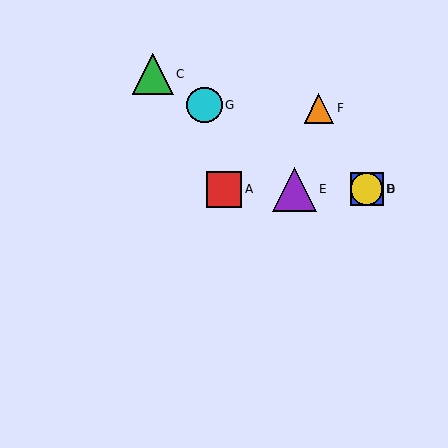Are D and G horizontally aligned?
No, D is at y≈189 and G is at y≈105.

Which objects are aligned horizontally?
Objects A, B, D, E are aligned horizontally.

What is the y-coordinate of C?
Object C is at y≈74.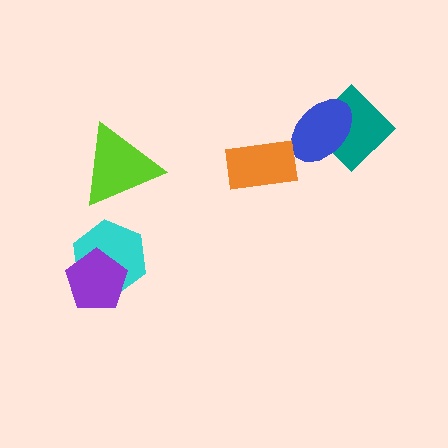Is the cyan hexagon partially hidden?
Yes, it is partially covered by another shape.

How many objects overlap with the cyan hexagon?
1 object overlaps with the cyan hexagon.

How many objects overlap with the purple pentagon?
1 object overlaps with the purple pentagon.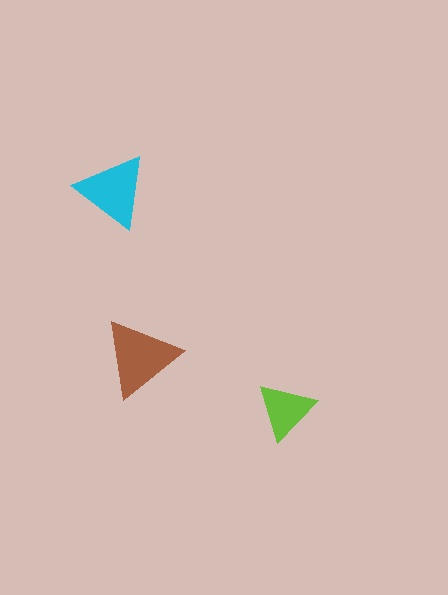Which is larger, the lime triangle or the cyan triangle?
The cyan one.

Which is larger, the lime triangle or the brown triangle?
The brown one.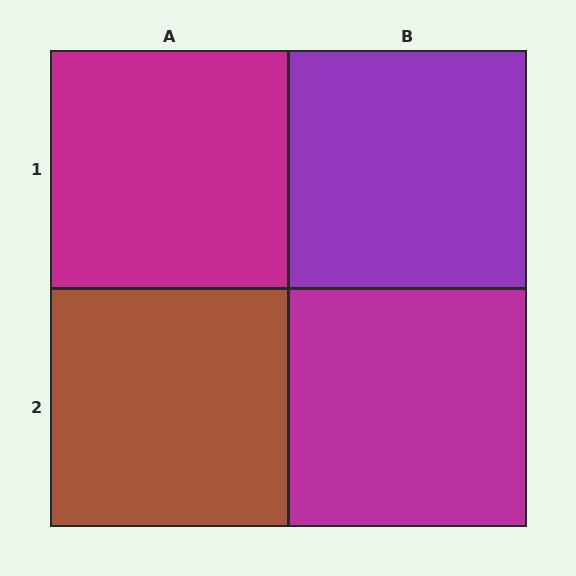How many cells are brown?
1 cell is brown.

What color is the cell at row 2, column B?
Magenta.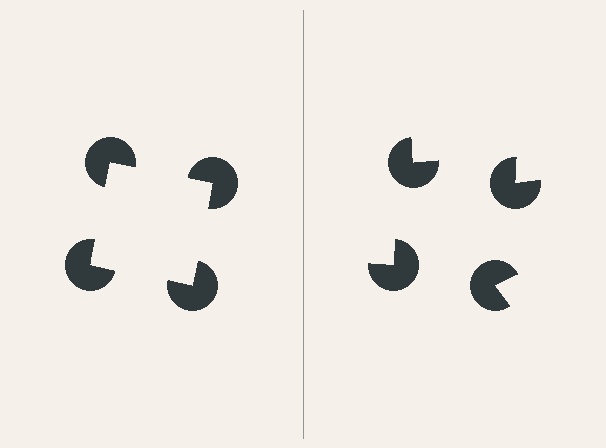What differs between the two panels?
The pac-man discs are positioned identically on both sides; only the wedge orientations differ. On the left they align to a square; on the right they are misaligned.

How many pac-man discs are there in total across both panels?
8 — 4 on each side.